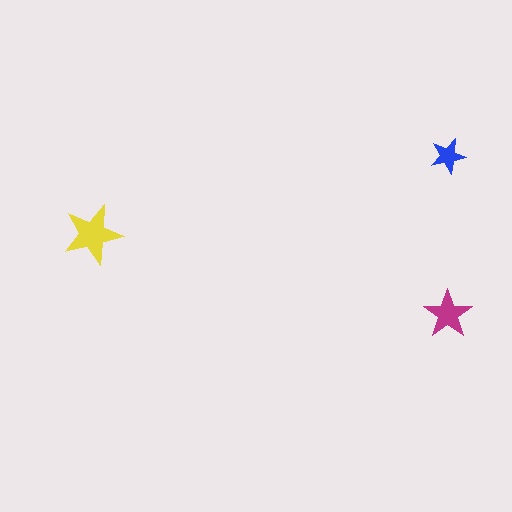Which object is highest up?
The blue star is topmost.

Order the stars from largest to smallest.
the yellow one, the magenta one, the blue one.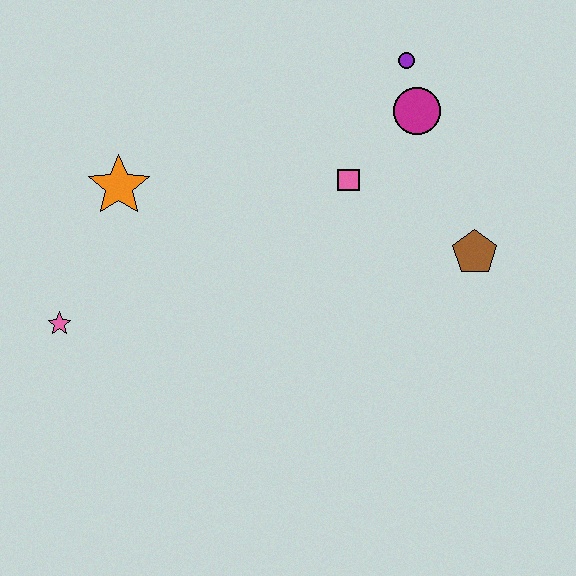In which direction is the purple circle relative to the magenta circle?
The purple circle is above the magenta circle.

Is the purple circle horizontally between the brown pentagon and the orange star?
Yes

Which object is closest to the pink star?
The orange star is closest to the pink star.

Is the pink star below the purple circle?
Yes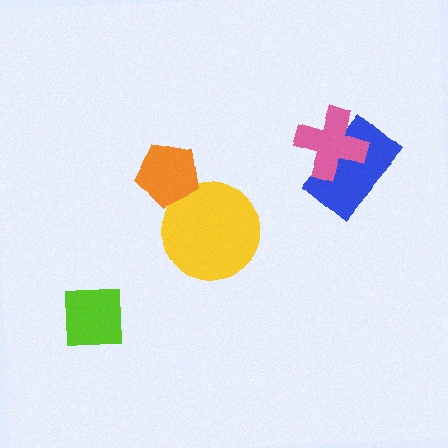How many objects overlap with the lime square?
0 objects overlap with the lime square.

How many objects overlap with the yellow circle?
1 object overlaps with the yellow circle.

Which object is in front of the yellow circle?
The orange pentagon is in front of the yellow circle.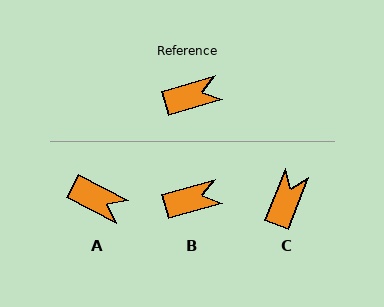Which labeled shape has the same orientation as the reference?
B.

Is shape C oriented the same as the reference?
No, it is off by about 53 degrees.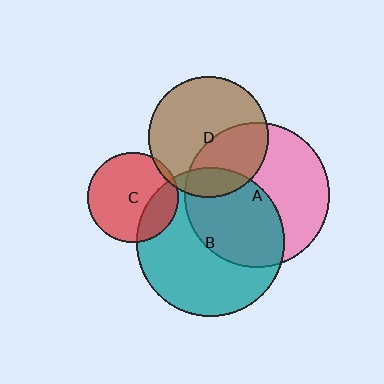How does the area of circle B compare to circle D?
Approximately 1.5 times.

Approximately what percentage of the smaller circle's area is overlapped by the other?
Approximately 5%.